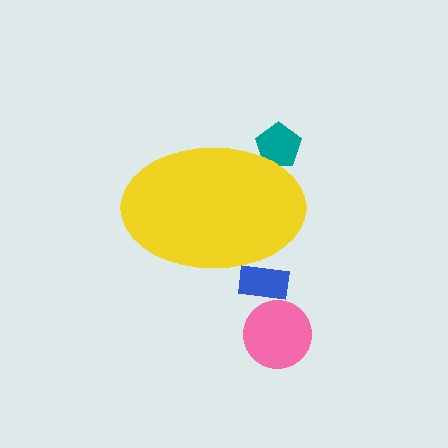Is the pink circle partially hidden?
No, the pink circle is fully visible.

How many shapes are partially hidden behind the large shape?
2 shapes are partially hidden.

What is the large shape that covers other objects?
A yellow ellipse.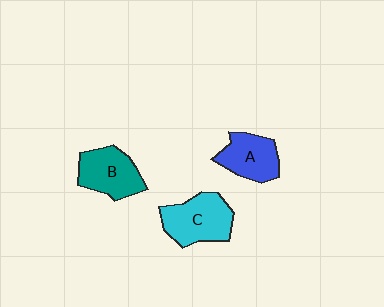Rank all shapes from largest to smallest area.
From largest to smallest: C (cyan), B (teal), A (blue).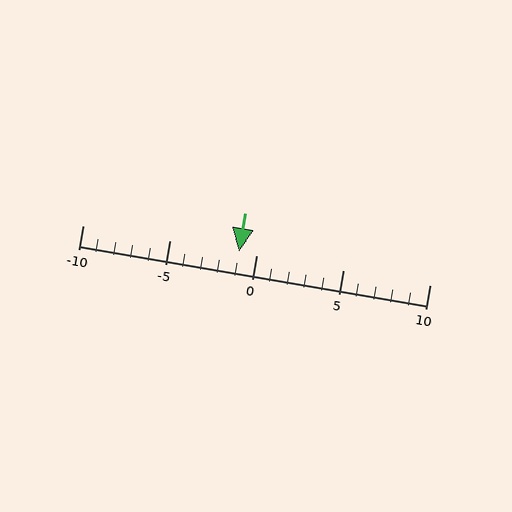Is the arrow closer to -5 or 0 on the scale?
The arrow is closer to 0.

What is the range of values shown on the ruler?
The ruler shows values from -10 to 10.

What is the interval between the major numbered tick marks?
The major tick marks are spaced 5 units apart.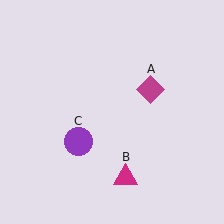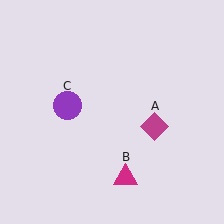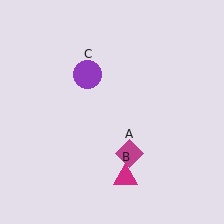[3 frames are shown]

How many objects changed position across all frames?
2 objects changed position: magenta diamond (object A), purple circle (object C).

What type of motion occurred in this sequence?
The magenta diamond (object A), purple circle (object C) rotated clockwise around the center of the scene.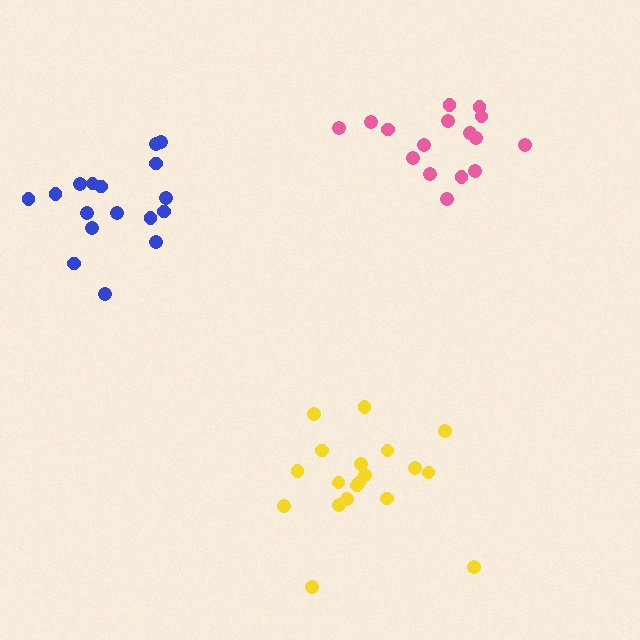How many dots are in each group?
Group 1: 19 dots, Group 2: 17 dots, Group 3: 16 dots (52 total).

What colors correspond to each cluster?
The clusters are colored: yellow, blue, pink.